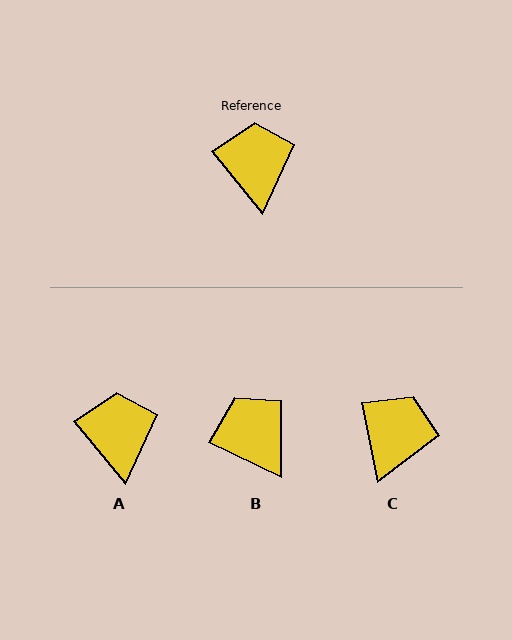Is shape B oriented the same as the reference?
No, it is off by about 25 degrees.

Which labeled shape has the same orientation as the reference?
A.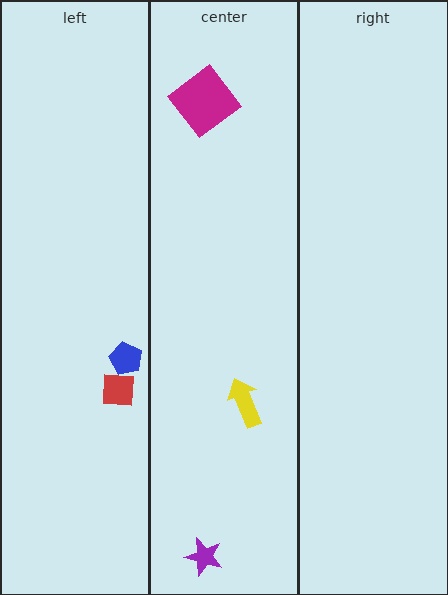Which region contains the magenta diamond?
The center region.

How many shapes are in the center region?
3.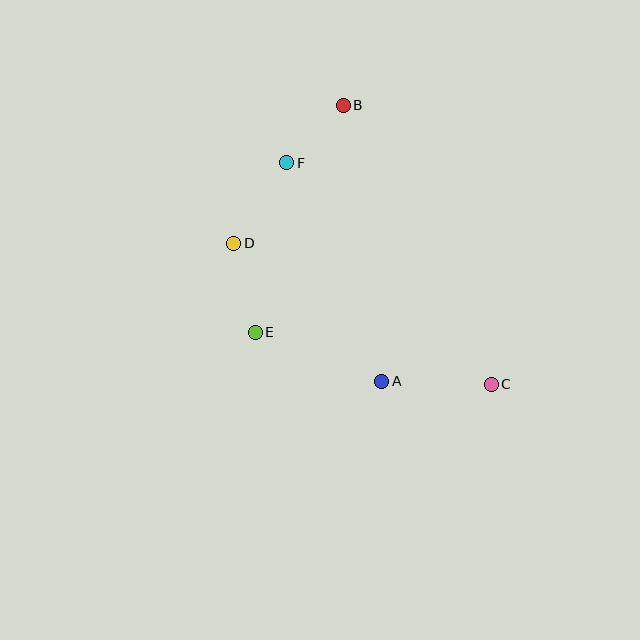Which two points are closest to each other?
Points B and F are closest to each other.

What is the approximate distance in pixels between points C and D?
The distance between C and D is approximately 293 pixels.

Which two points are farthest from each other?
Points B and C are farthest from each other.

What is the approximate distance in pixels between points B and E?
The distance between B and E is approximately 243 pixels.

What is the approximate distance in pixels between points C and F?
The distance between C and F is approximately 301 pixels.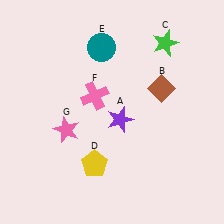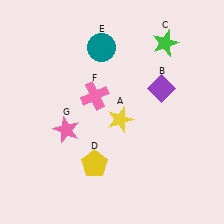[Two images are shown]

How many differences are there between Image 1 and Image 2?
There are 2 differences between the two images.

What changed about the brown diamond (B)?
In Image 1, B is brown. In Image 2, it changed to purple.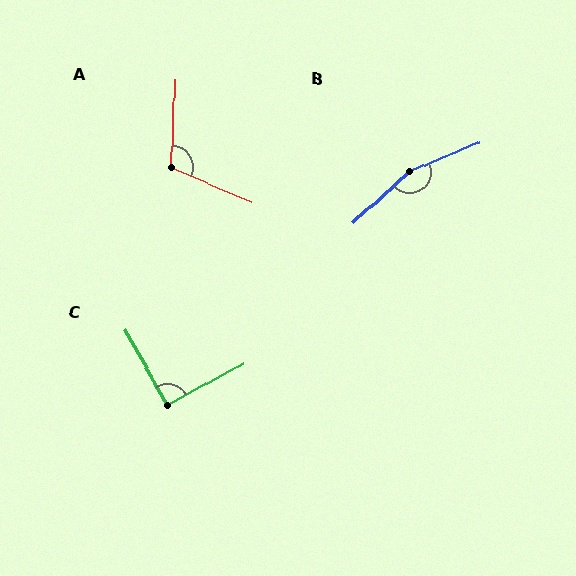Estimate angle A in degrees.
Approximately 111 degrees.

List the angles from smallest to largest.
C (91°), A (111°), B (160°).